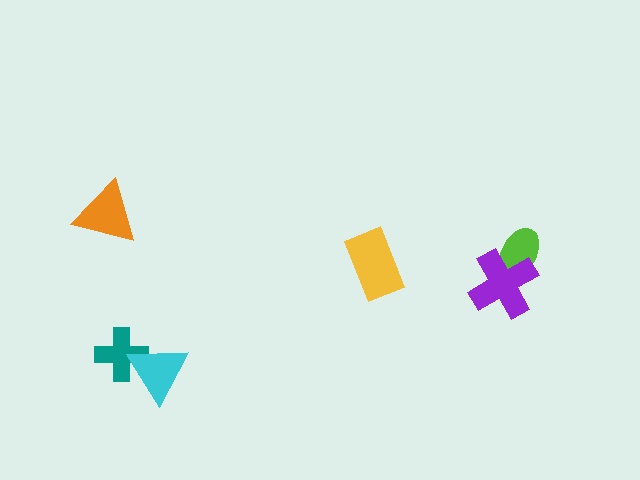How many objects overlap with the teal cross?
1 object overlaps with the teal cross.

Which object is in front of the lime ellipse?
The purple cross is in front of the lime ellipse.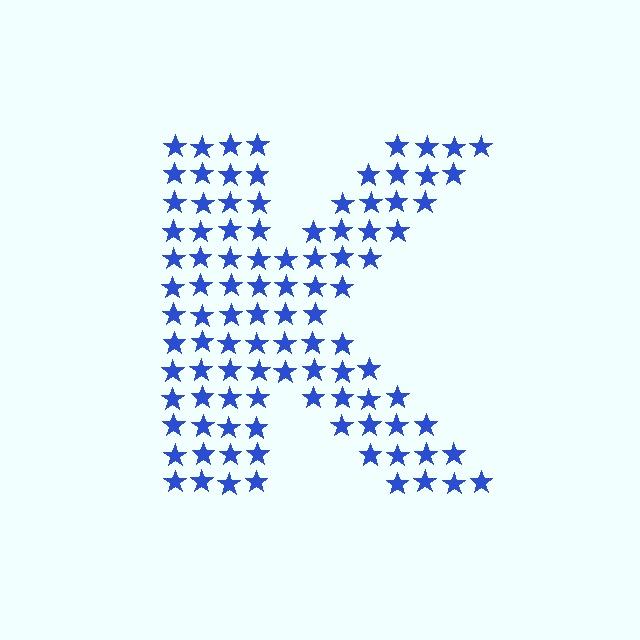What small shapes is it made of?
It is made of small stars.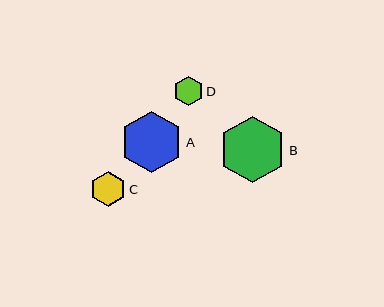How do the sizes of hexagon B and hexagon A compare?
Hexagon B and hexagon A are approximately the same size.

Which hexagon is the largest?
Hexagon B is the largest with a size of approximately 67 pixels.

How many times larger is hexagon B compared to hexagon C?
Hexagon B is approximately 1.9 times the size of hexagon C.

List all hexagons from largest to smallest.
From largest to smallest: B, A, C, D.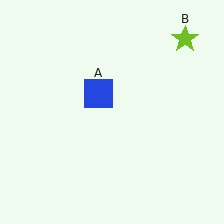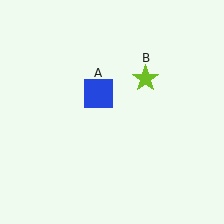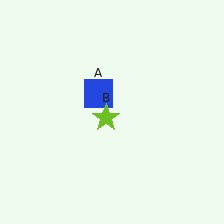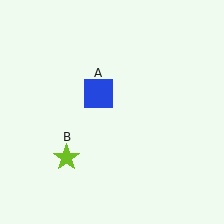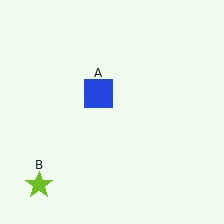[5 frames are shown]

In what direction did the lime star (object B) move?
The lime star (object B) moved down and to the left.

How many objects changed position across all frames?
1 object changed position: lime star (object B).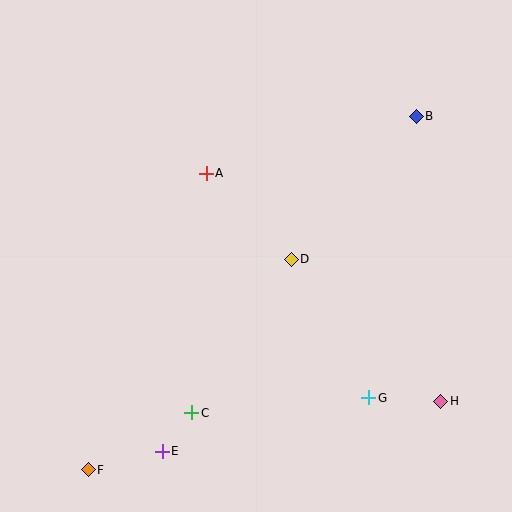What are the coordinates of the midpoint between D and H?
The midpoint between D and H is at (366, 330).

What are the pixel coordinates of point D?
Point D is at (291, 259).